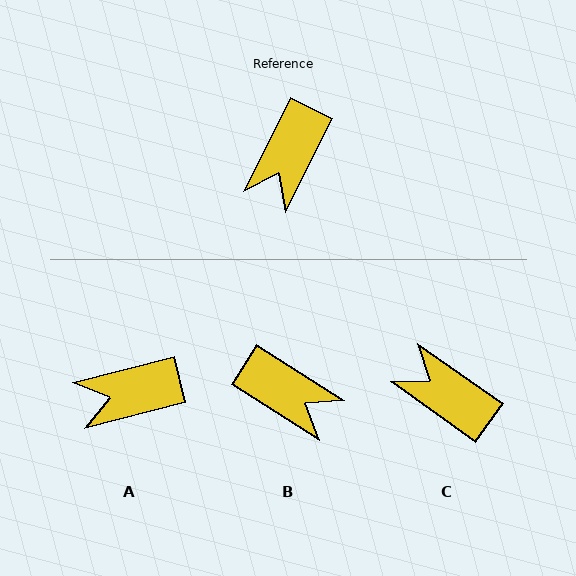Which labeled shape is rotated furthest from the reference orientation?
C, about 99 degrees away.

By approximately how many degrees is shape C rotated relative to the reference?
Approximately 99 degrees clockwise.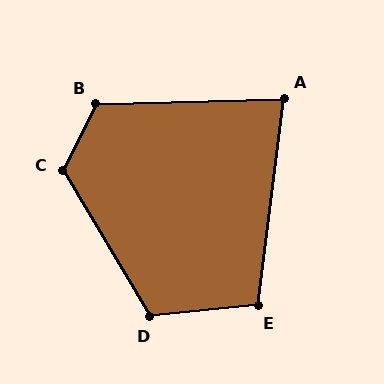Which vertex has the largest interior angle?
C, at approximately 123 degrees.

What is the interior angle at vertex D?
Approximately 115 degrees (obtuse).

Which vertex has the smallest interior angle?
A, at approximately 81 degrees.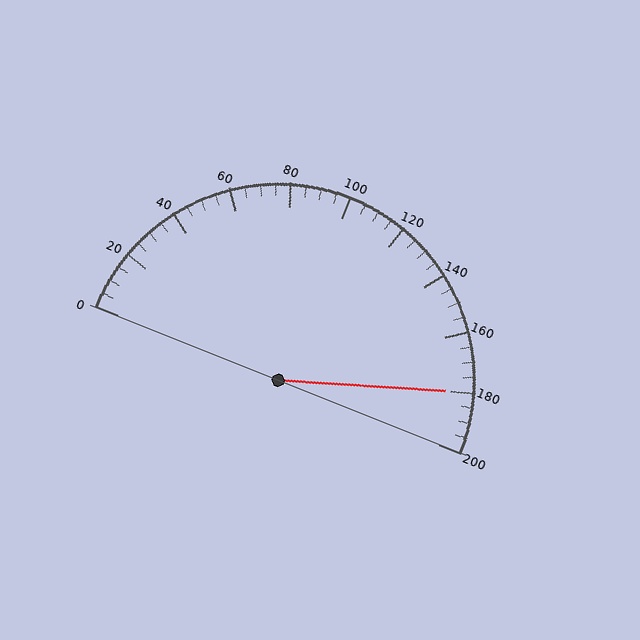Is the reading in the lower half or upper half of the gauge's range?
The reading is in the upper half of the range (0 to 200).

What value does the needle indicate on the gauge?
The needle indicates approximately 180.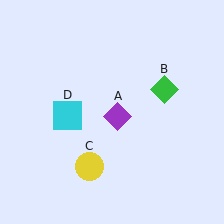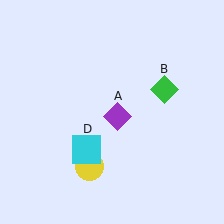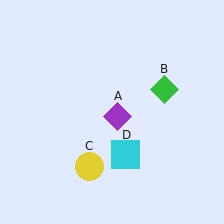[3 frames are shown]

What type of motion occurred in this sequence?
The cyan square (object D) rotated counterclockwise around the center of the scene.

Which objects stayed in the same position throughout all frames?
Purple diamond (object A) and green diamond (object B) and yellow circle (object C) remained stationary.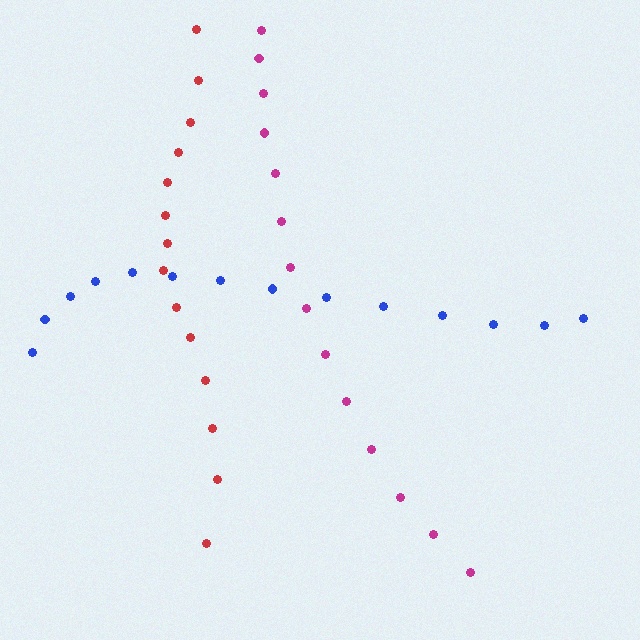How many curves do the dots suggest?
There are 3 distinct paths.